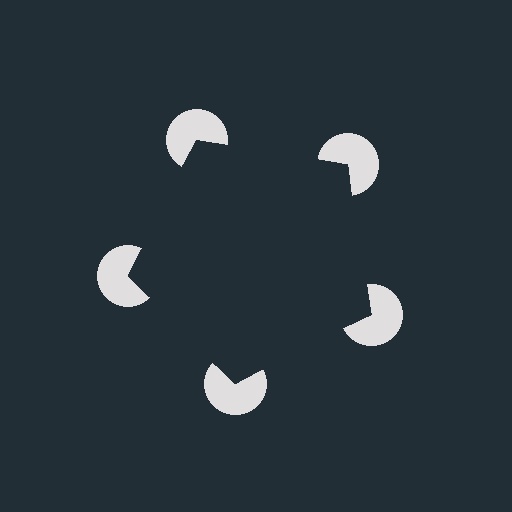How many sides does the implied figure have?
5 sides.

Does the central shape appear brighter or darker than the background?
It typically appears slightly darker than the background, even though no actual brightness change is drawn.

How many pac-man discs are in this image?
There are 5 — one at each vertex of the illusory pentagon.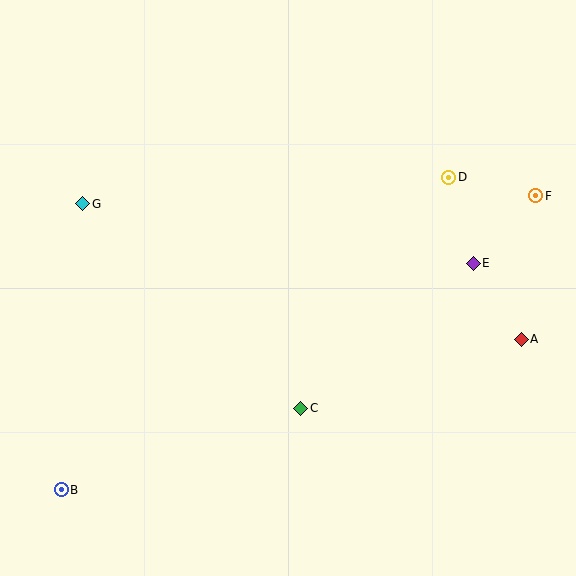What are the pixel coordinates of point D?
Point D is at (449, 177).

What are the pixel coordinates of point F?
Point F is at (536, 196).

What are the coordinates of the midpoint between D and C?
The midpoint between D and C is at (375, 293).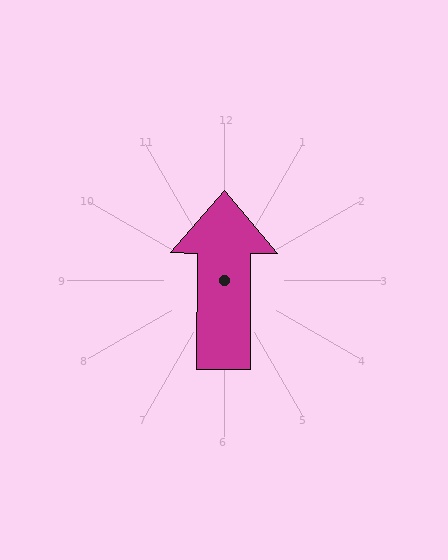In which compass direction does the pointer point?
North.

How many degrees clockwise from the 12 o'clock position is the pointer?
Approximately 0 degrees.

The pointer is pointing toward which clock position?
Roughly 12 o'clock.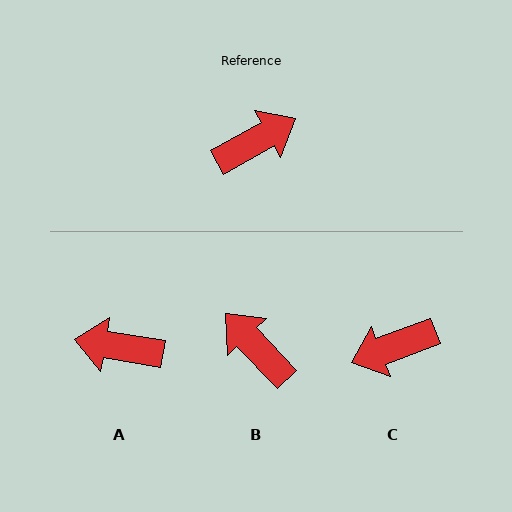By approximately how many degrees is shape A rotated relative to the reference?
Approximately 141 degrees counter-clockwise.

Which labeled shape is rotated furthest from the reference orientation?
C, about 171 degrees away.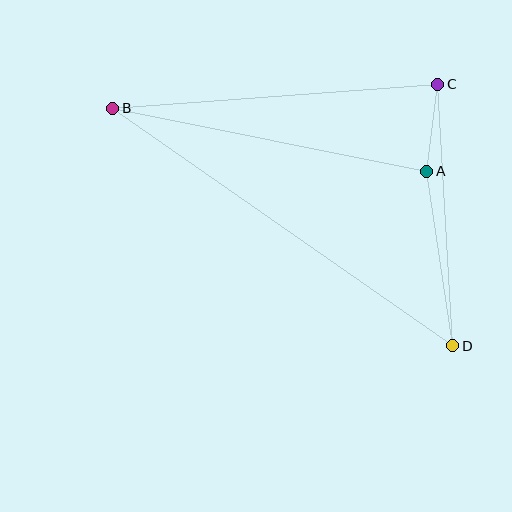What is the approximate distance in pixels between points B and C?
The distance between B and C is approximately 326 pixels.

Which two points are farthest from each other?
Points B and D are farthest from each other.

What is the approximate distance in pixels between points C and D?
The distance between C and D is approximately 262 pixels.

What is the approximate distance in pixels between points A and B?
The distance between A and B is approximately 321 pixels.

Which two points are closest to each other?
Points A and C are closest to each other.